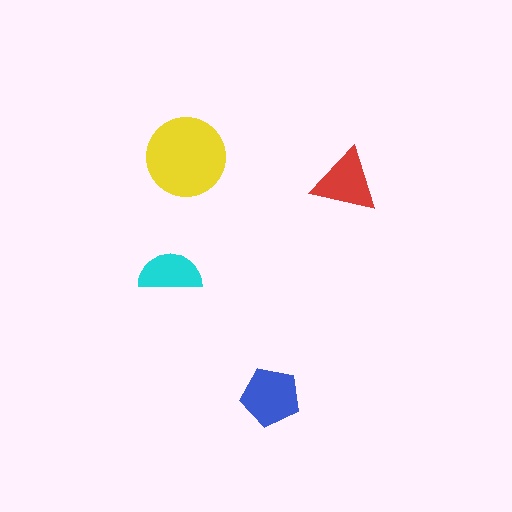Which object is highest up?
The yellow circle is topmost.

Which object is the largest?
The yellow circle.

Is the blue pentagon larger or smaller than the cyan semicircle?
Larger.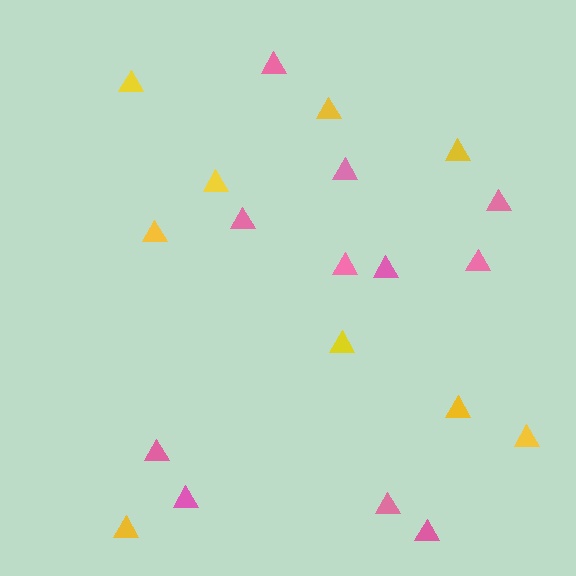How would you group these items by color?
There are 2 groups: one group of pink triangles (11) and one group of yellow triangles (9).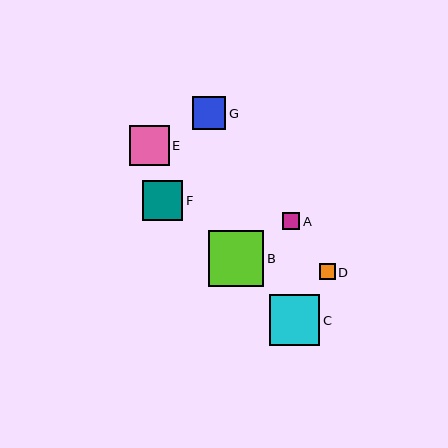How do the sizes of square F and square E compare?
Square F and square E are approximately the same size.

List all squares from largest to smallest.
From largest to smallest: B, C, F, E, G, A, D.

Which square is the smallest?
Square D is the smallest with a size of approximately 16 pixels.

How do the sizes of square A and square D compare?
Square A and square D are approximately the same size.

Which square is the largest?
Square B is the largest with a size of approximately 56 pixels.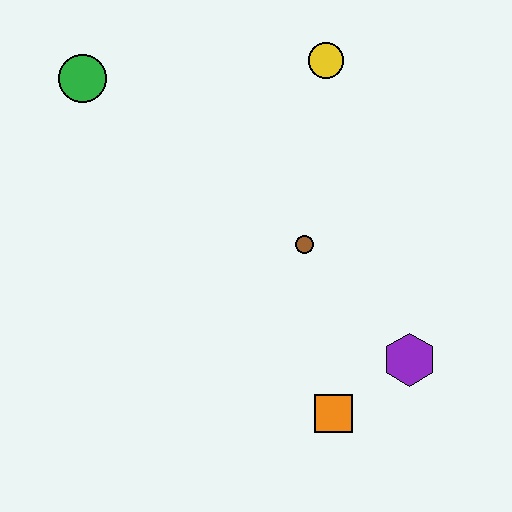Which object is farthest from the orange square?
The green circle is farthest from the orange square.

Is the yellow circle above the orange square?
Yes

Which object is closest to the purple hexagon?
The orange square is closest to the purple hexagon.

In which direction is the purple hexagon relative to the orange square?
The purple hexagon is to the right of the orange square.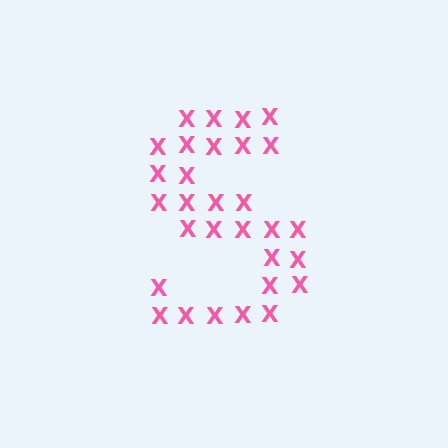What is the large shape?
The large shape is the letter S.